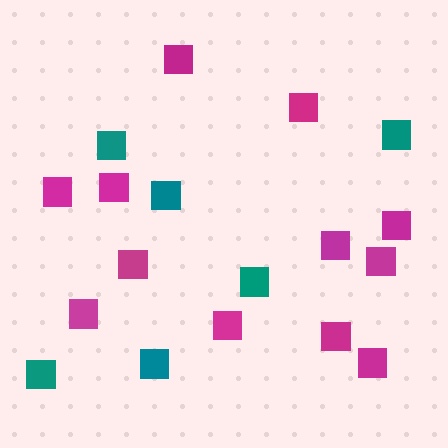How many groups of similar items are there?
There are 2 groups: one group of teal squares (6) and one group of magenta squares (12).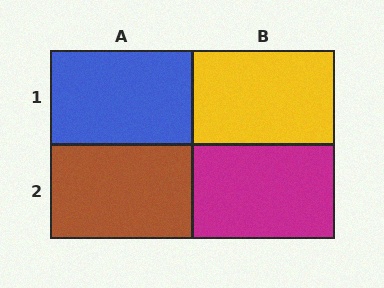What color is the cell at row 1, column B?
Yellow.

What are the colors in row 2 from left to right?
Brown, magenta.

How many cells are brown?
1 cell is brown.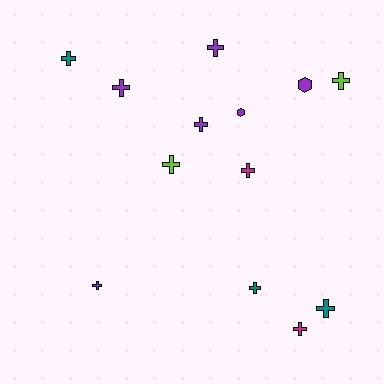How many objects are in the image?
There are 13 objects.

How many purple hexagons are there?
There are 2 purple hexagons.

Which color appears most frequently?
Purple, with 6 objects.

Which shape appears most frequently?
Cross, with 11 objects.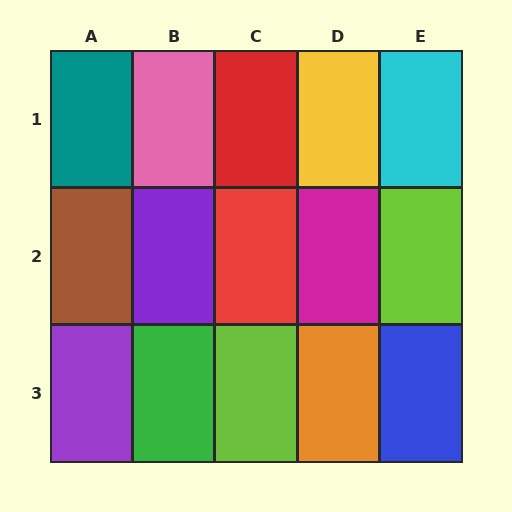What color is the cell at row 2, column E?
Lime.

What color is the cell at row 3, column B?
Green.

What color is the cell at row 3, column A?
Purple.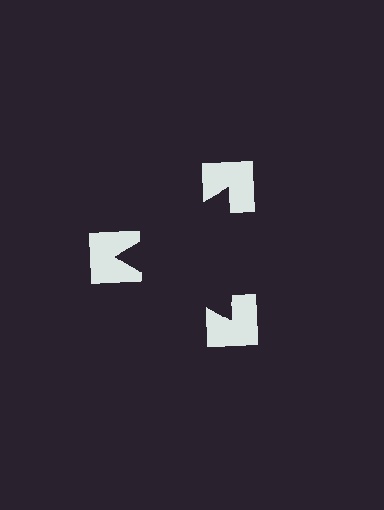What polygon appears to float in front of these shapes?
An illusory triangle — its edges are inferred from the aligned wedge cuts in the notched squares, not physically drawn.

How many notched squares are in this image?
There are 3 — one at each vertex of the illusory triangle.